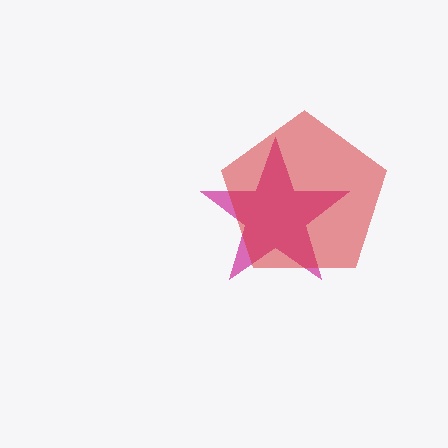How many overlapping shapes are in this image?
There are 2 overlapping shapes in the image.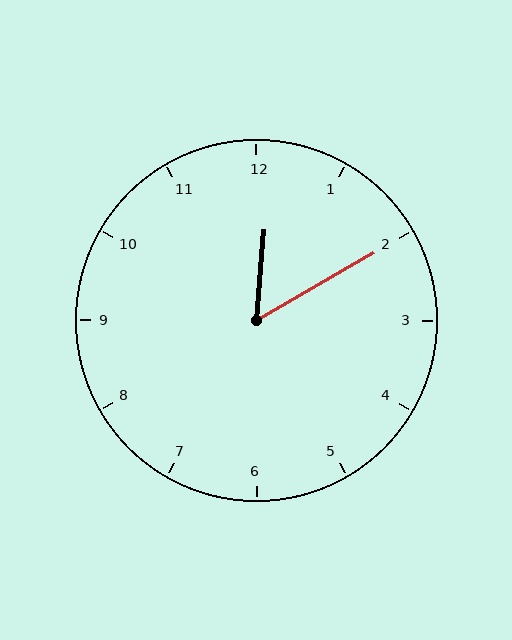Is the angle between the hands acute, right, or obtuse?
It is acute.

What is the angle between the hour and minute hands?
Approximately 55 degrees.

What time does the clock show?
12:10.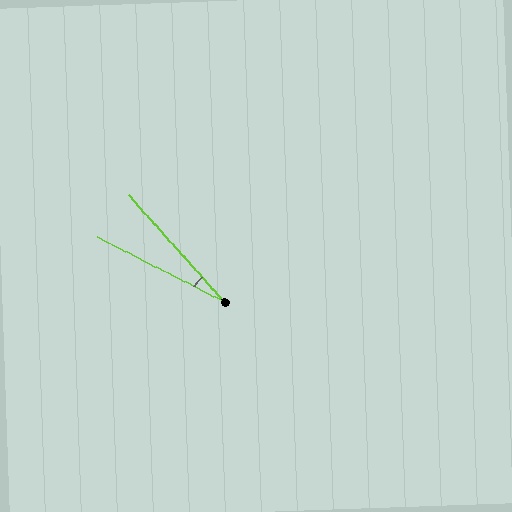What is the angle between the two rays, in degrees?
Approximately 21 degrees.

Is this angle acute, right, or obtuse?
It is acute.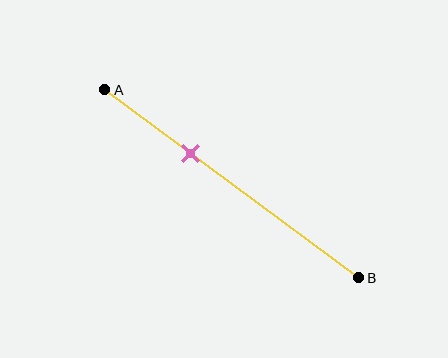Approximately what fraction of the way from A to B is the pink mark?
The pink mark is approximately 35% of the way from A to B.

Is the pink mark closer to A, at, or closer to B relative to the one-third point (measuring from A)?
The pink mark is approximately at the one-third point of segment AB.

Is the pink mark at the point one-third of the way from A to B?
Yes, the mark is approximately at the one-third point.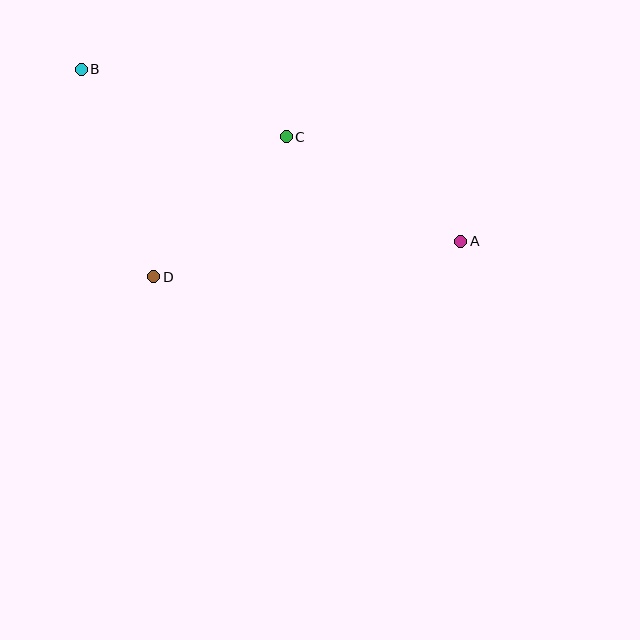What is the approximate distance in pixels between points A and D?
The distance between A and D is approximately 309 pixels.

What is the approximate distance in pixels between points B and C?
The distance between B and C is approximately 215 pixels.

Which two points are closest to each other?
Points C and D are closest to each other.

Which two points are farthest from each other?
Points A and B are farthest from each other.